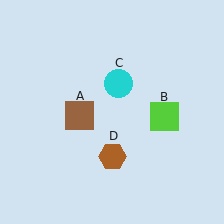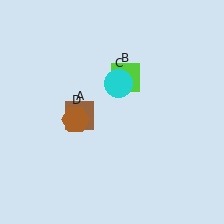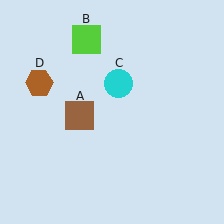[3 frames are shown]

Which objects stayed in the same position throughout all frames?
Brown square (object A) and cyan circle (object C) remained stationary.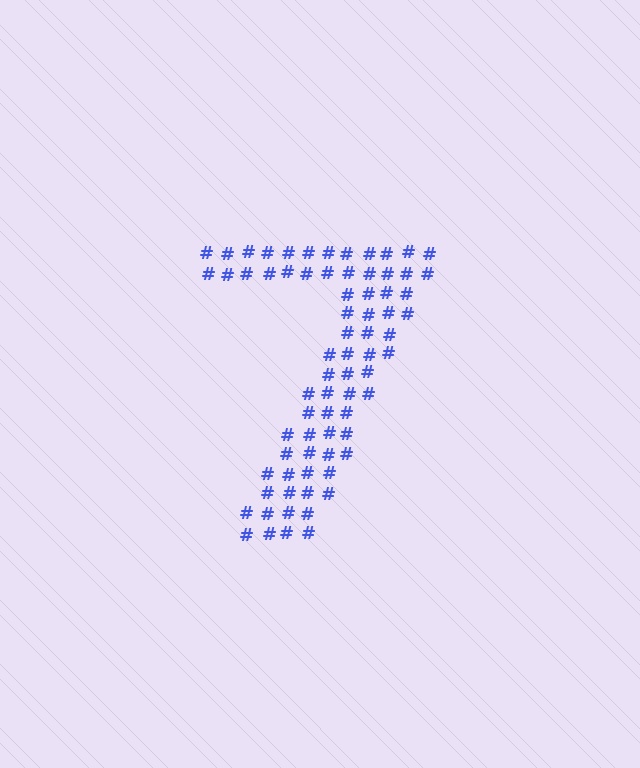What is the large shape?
The large shape is the digit 7.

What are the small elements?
The small elements are hash symbols.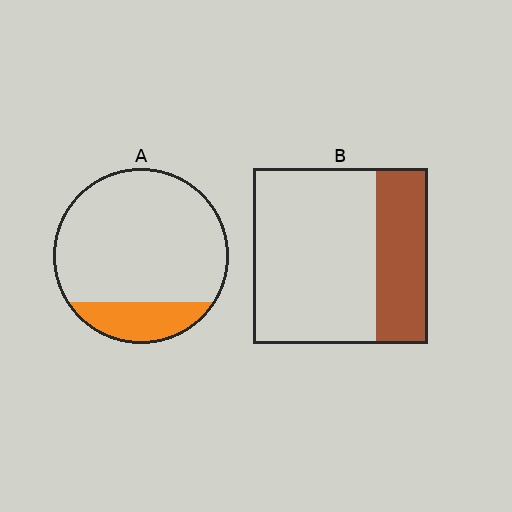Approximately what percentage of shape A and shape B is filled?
A is approximately 20% and B is approximately 30%.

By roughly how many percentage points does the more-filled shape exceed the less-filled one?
By roughly 10 percentage points (B over A).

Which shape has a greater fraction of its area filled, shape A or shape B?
Shape B.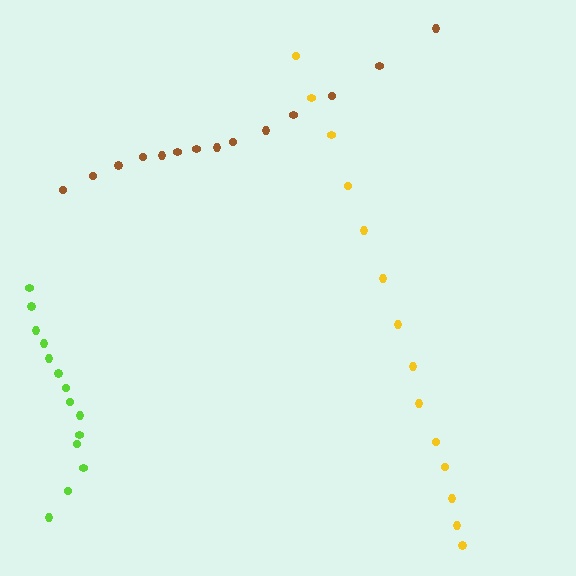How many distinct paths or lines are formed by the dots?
There are 3 distinct paths.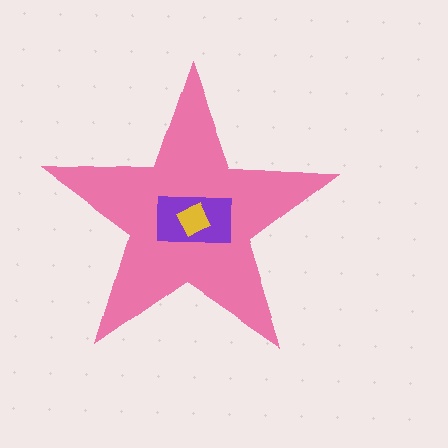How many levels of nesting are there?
3.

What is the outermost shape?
The pink star.